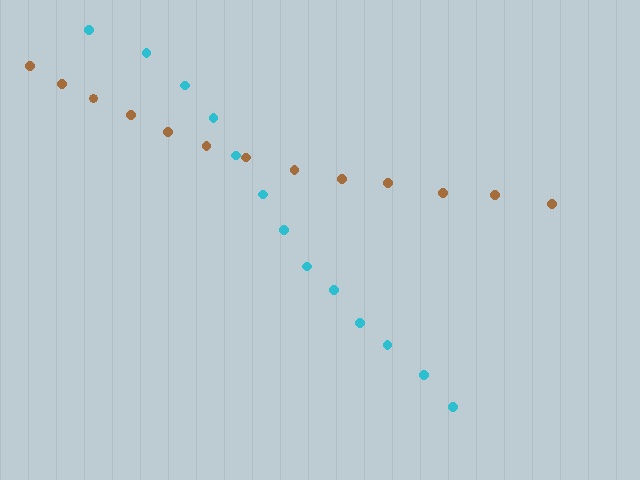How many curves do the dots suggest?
There are 2 distinct paths.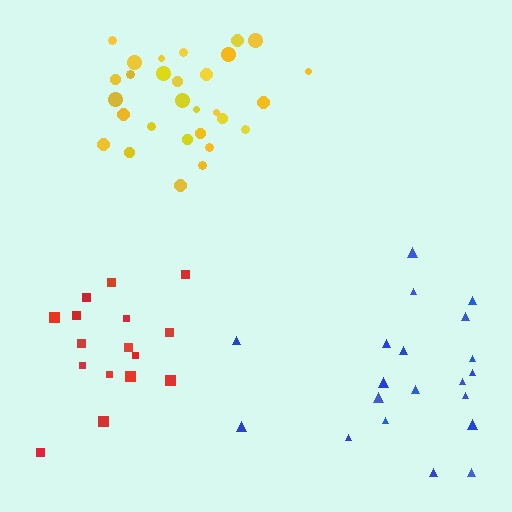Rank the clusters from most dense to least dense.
yellow, red, blue.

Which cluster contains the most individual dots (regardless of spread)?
Yellow (29).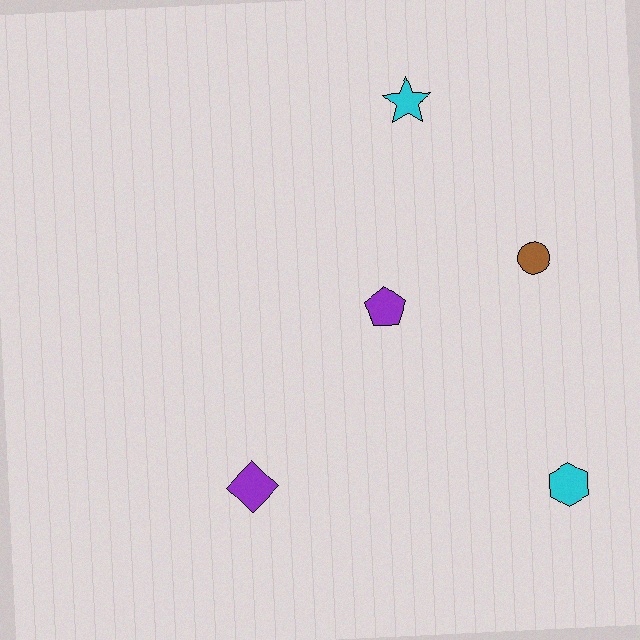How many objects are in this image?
There are 5 objects.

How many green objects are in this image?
There are no green objects.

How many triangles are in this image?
There are no triangles.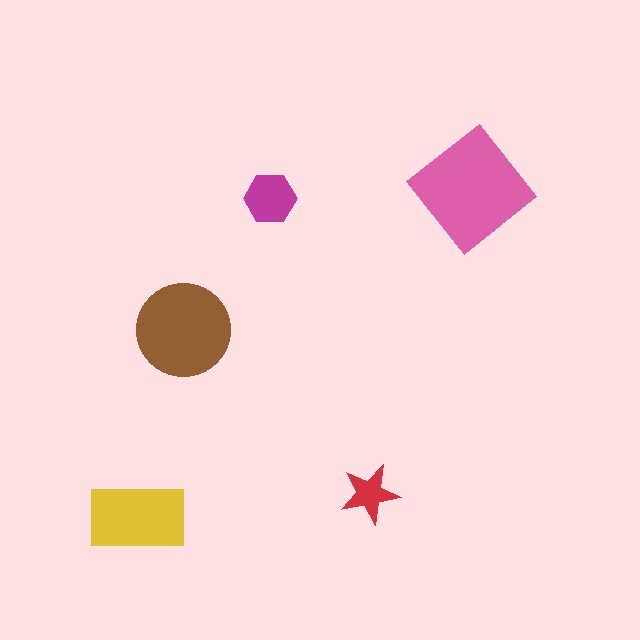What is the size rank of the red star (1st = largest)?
5th.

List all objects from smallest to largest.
The red star, the magenta hexagon, the yellow rectangle, the brown circle, the pink diamond.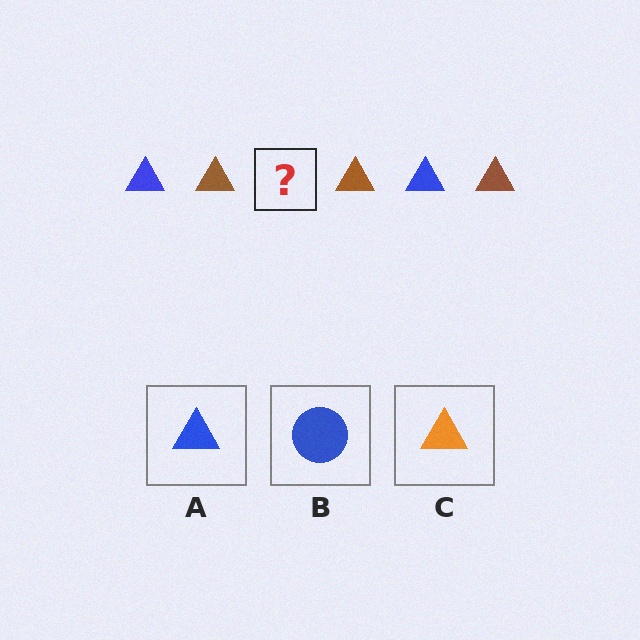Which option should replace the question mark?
Option A.